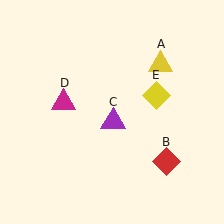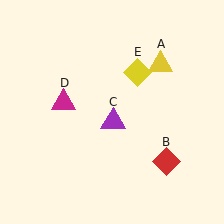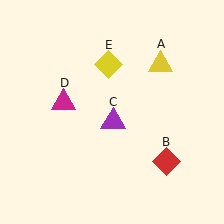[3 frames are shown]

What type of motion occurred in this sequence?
The yellow diamond (object E) rotated counterclockwise around the center of the scene.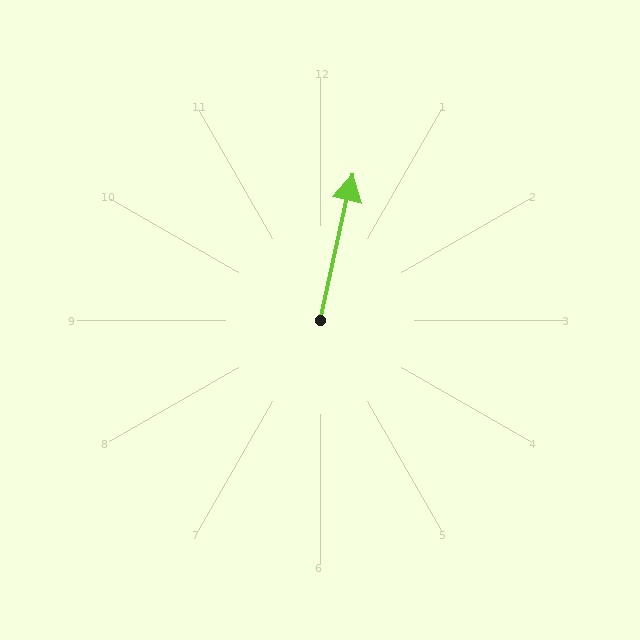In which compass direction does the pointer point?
North.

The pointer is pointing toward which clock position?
Roughly 12 o'clock.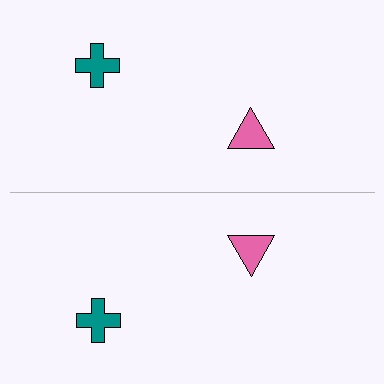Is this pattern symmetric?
Yes, this pattern has bilateral (reflection) symmetry.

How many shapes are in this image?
There are 4 shapes in this image.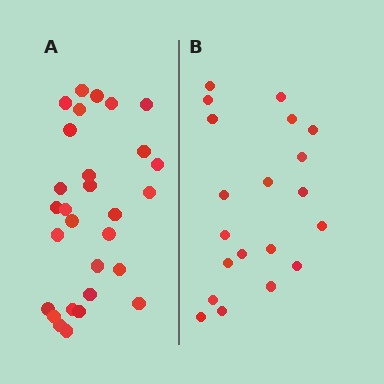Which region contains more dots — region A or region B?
Region A (the left region) has more dots.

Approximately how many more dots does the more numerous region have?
Region A has roughly 8 or so more dots than region B.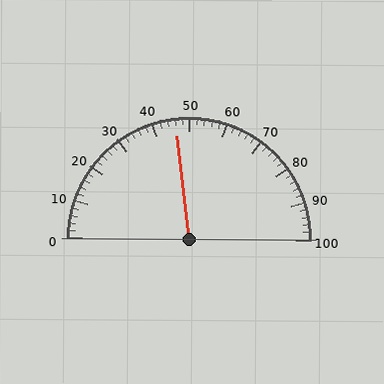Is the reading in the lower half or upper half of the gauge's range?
The reading is in the lower half of the range (0 to 100).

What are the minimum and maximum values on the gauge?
The gauge ranges from 0 to 100.